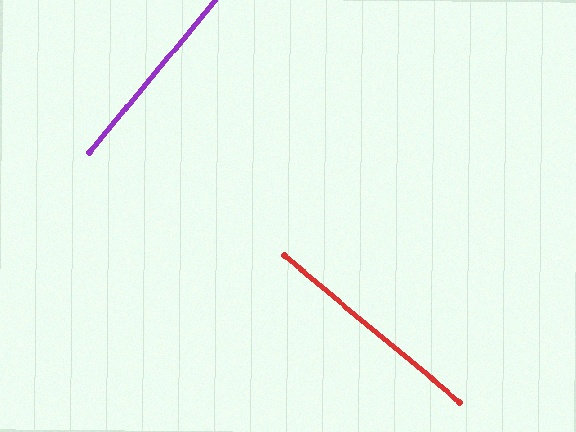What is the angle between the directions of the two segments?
Approximately 89 degrees.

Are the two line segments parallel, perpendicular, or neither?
Perpendicular — they meet at approximately 89°.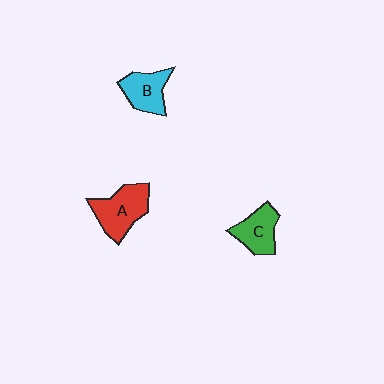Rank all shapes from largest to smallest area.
From largest to smallest: A (red), B (cyan), C (green).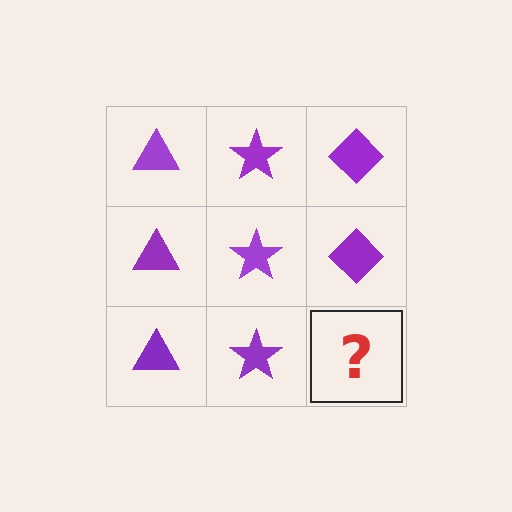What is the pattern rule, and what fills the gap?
The rule is that each column has a consistent shape. The gap should be filled with a purple diamond.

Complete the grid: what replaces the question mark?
The question mark should be replaced with a purple diamond.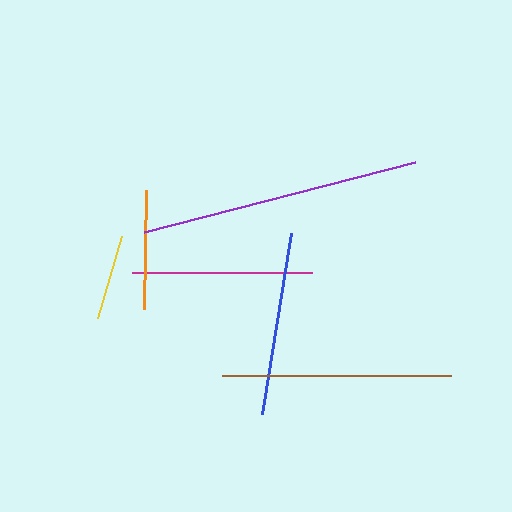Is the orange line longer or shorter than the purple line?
The purple line is longer than the orange line.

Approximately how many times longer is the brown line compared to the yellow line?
The brown line is approximately 2.7 times the length of the yellow line.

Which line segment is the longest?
The purple line is the longest at approximately 279 pixels.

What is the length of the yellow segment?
The yellow segment is approximately 85 pixels long.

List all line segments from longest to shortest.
From longest to shortest: purple, brown, blue, magenta, orange, yellow.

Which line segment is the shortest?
The yellow line is the shortest at approximately 85 pixels.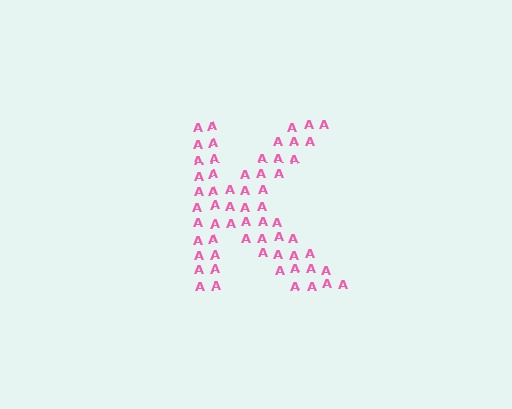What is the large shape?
The large shape is the letter K.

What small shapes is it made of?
It is made of small letter A's.